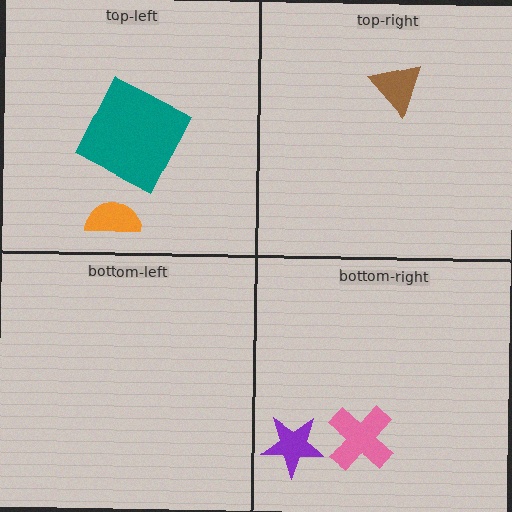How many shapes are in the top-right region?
1.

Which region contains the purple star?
The bottom-right region.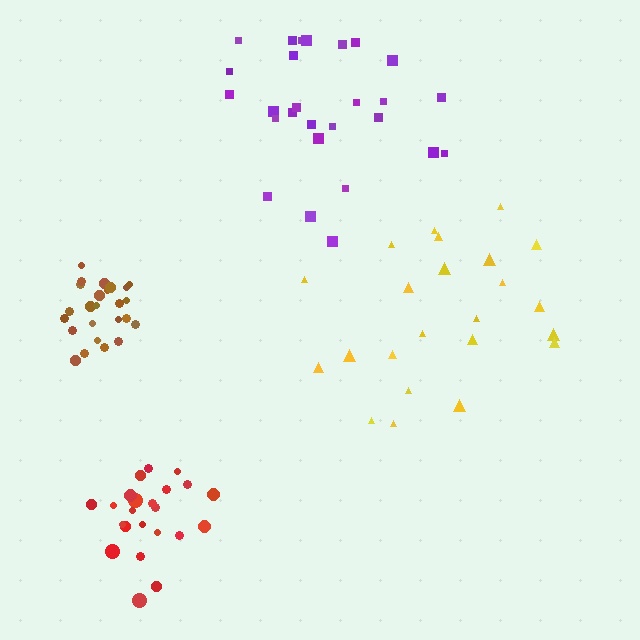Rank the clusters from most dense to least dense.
brown, red, purple, yellow.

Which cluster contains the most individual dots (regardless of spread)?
Purple (27).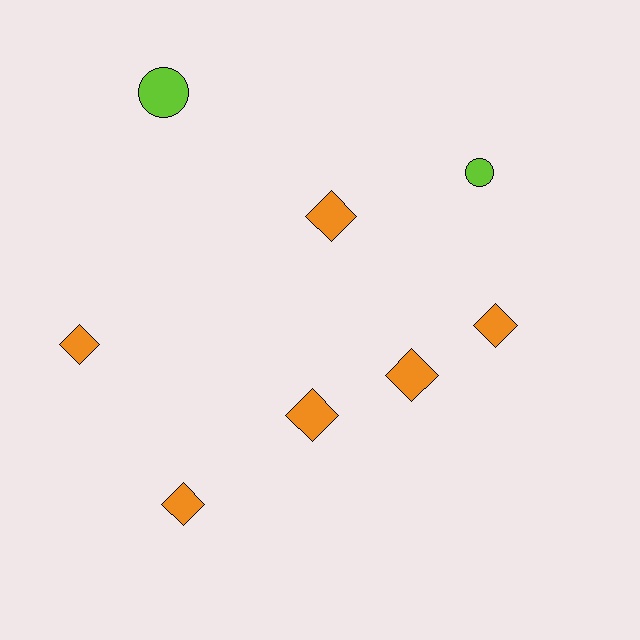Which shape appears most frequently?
Diamond, with 6 objects.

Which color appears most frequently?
Orange, with 6 objects.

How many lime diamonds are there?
There are no lime diamonds.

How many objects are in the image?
There are 8 objects.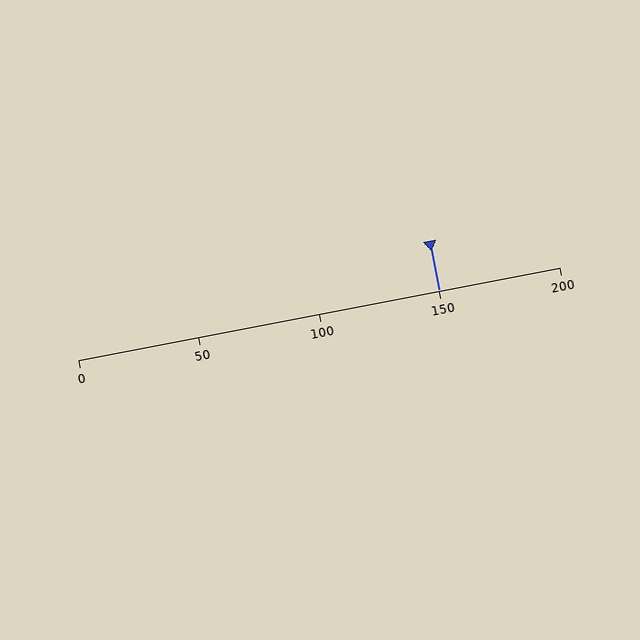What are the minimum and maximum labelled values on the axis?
The axis runs from 0 to 200.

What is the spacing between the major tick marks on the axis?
The major ticks are spaced 50 apart.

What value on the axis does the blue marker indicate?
The marker indicates approximately 150.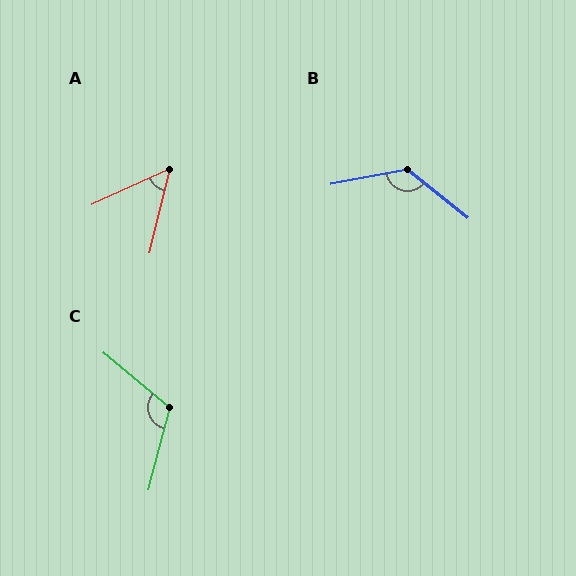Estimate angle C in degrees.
Approximately 115 degrees.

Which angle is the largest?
B, at approximately 130 degrees.